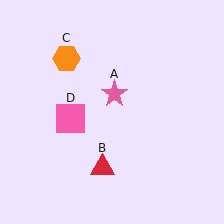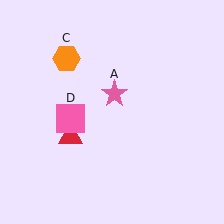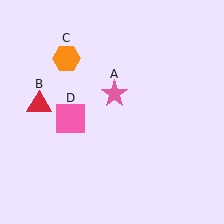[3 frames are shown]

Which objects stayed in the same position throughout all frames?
Pink star (object A) and orange hexagon (object C) and pink square (object D) remained stationary.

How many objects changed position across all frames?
1 object changed position: red triangle (object B).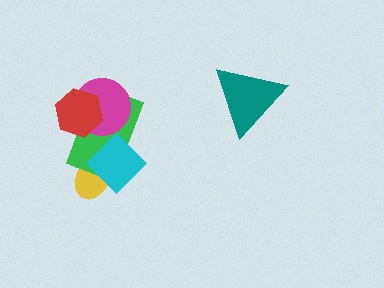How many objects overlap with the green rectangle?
4 objects overlap with the green rectangle.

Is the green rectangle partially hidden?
Yes, it is partially covered by another shape.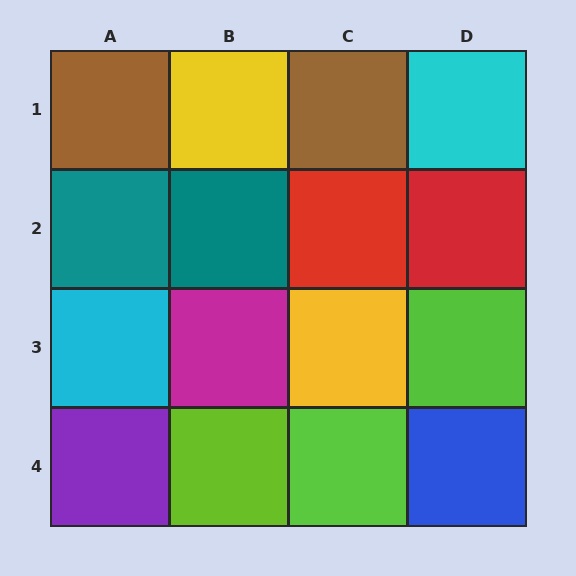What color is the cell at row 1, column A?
Brown.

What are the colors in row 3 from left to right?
Cyan, magenta, yellow, lime.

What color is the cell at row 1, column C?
Brown.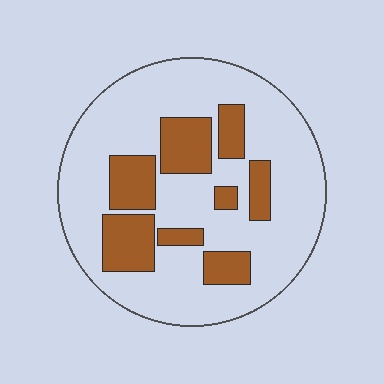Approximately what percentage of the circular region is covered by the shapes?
Approximately 25%.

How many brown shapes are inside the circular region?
8.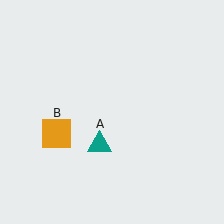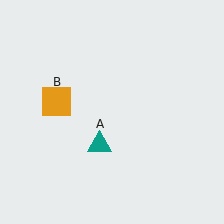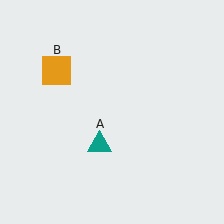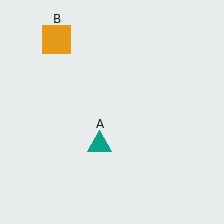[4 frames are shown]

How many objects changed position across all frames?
1 object changed position: orange square (object B).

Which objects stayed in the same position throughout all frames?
Teal triangle (object A) remained stationary.